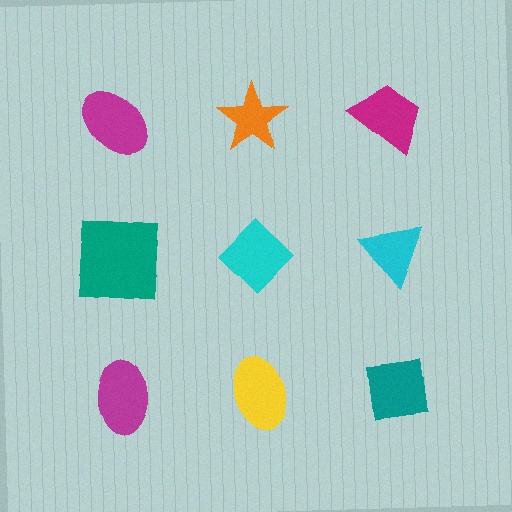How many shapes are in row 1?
3 shapes.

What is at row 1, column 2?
An orange star.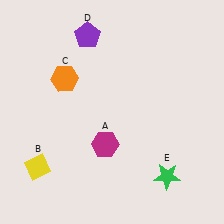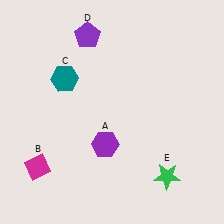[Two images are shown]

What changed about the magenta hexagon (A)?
In Image 1, A is magenta. In Image 2, it changed to purple.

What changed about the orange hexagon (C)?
In Image 1, C is orange. In Image 2, it changed to teal.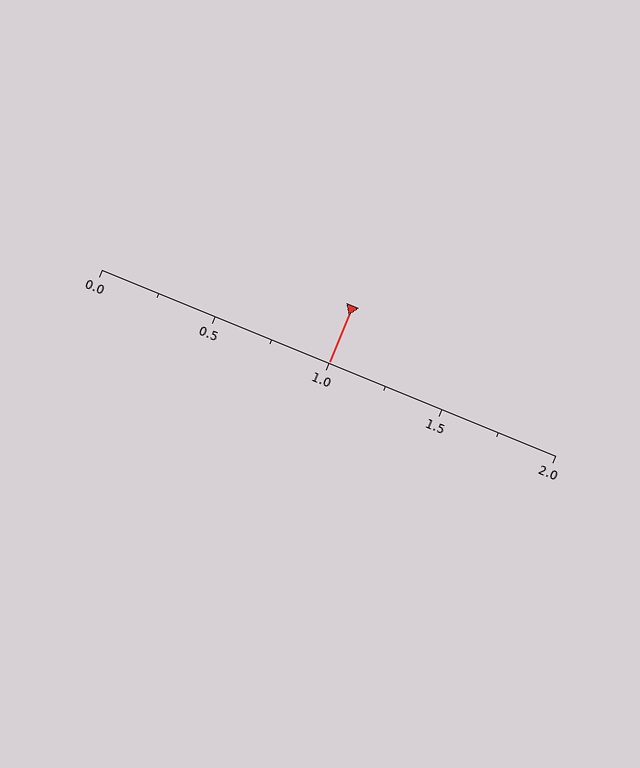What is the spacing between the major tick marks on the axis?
The major ticks are spaced 0.5 apart.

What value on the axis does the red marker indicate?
The marker indicates approximately 1.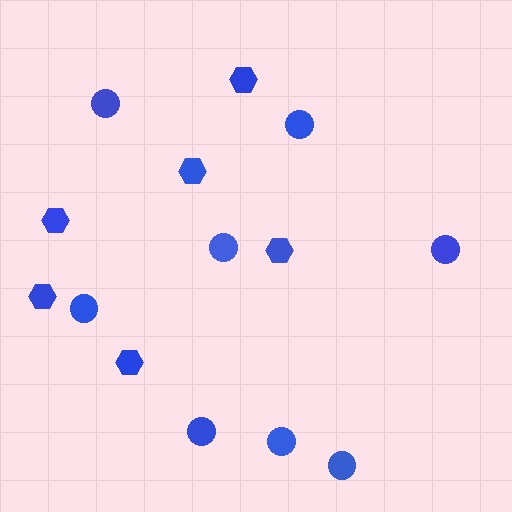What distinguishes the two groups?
There are 2 groups: one group of hexagons (6) and one group of circles (8).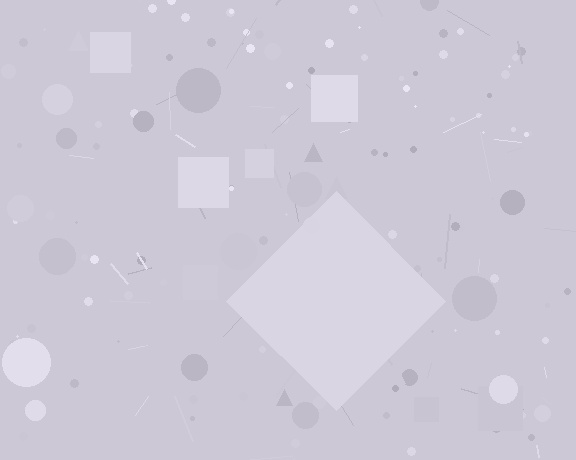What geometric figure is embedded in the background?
A diamond is embedded in the background.